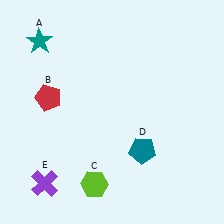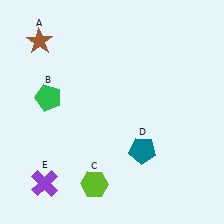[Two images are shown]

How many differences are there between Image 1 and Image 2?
There are 2 differences between the two images.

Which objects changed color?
A changed from teal to brown. B changed from red to green.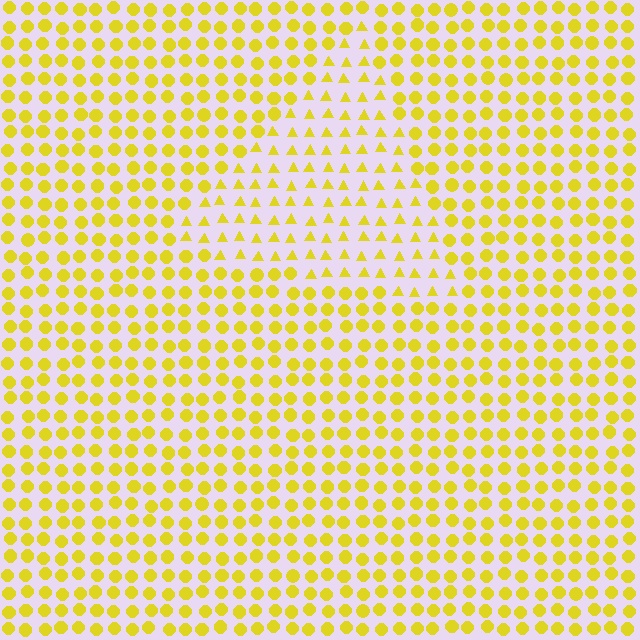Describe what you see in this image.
The image is filled with small yellow elements arranged in a uniform grid. A triangle-shaped region contains triangles, while the surrounding area contains circles. The boundary is defined purely by the change in element shape.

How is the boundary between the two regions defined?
The boundary is defined by a change in element shape: triangles inside vs. circles outside. All elements share the same color and spacing.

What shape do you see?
I see a triangle.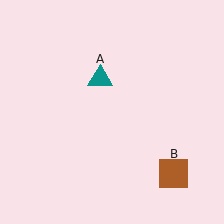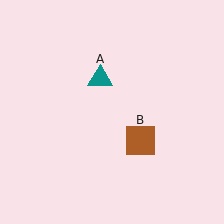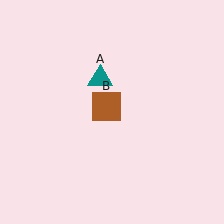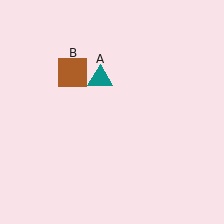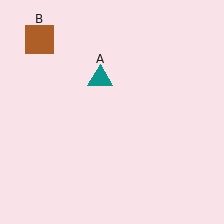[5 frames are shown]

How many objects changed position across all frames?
1 object changed position: brown square (object B).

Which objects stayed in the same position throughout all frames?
Teal triangle (object A) remained stationary.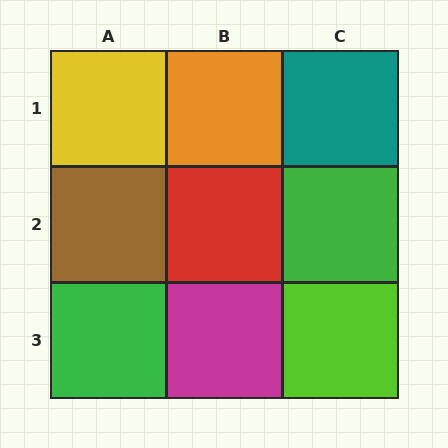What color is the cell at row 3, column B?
Magenta.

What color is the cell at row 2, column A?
Brown.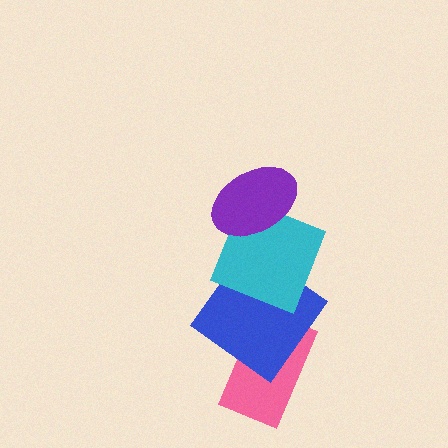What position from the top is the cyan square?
The cyan square is 2nd from the top.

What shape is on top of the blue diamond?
The cyan square is on top of the blue diamond.